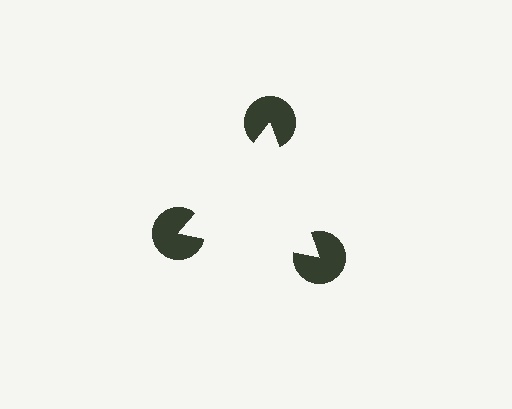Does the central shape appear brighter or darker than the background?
It typically appears slightly brighter than the background, even though no actual brightness change is drawn.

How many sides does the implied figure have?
3 sides.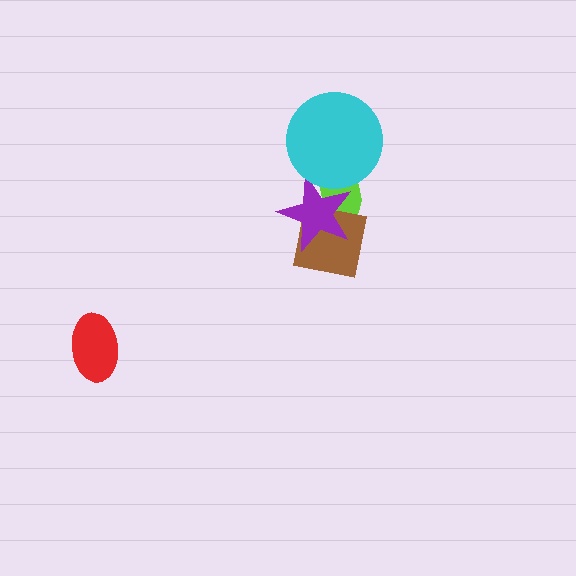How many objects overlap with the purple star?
3 objects overlap with the purple star.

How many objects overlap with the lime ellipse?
3 objects overlap with the lime ellipse.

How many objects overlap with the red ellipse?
0 objects overlap with the red ellipse.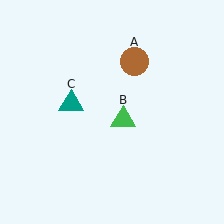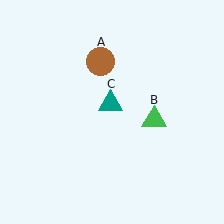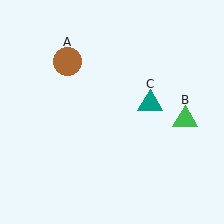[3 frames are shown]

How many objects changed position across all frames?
3 objects changed position: brown circle (object A), green triangle (object B), teal triangle (object C).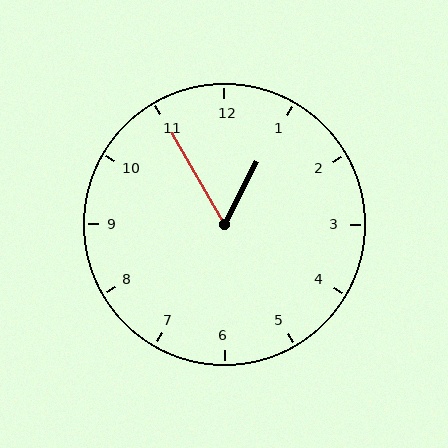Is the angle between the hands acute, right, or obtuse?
It is acute.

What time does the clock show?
12:55.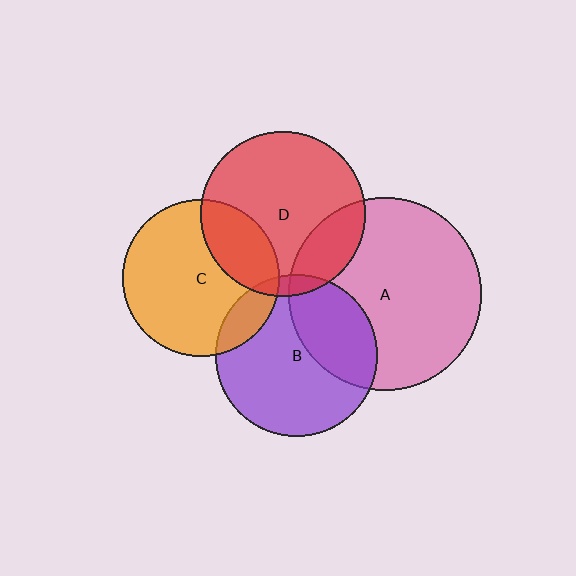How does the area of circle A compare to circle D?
Approximately 1.4 times.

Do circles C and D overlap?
Yes.